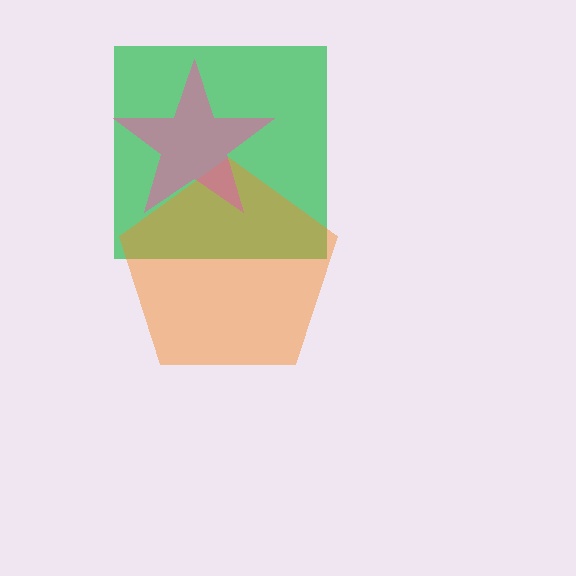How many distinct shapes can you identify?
There are 3 distinct shapes: a green square, an orange pentagon, a pink star.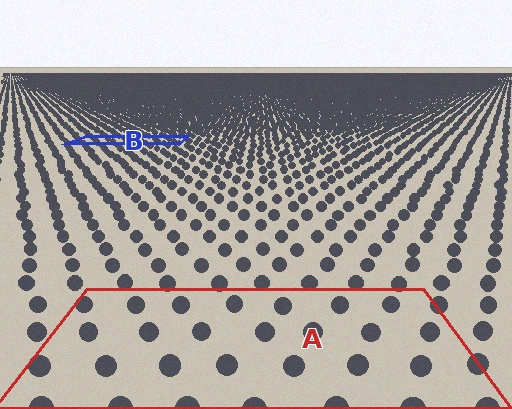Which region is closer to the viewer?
Region A is closer. The texture elements there are larger and more spread out.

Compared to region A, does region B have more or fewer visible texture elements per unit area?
Region B has more texture elements per unit area — they are packed more densely because it is farther away.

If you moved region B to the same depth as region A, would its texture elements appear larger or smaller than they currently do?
They would appear larger. At a closer depth, the same texture elements are projected at a bigger on-screen size.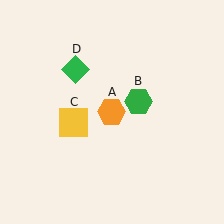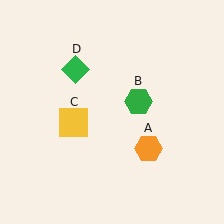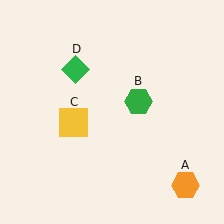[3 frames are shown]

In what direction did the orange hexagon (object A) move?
The orange hexagon (object A) moved down and to the right.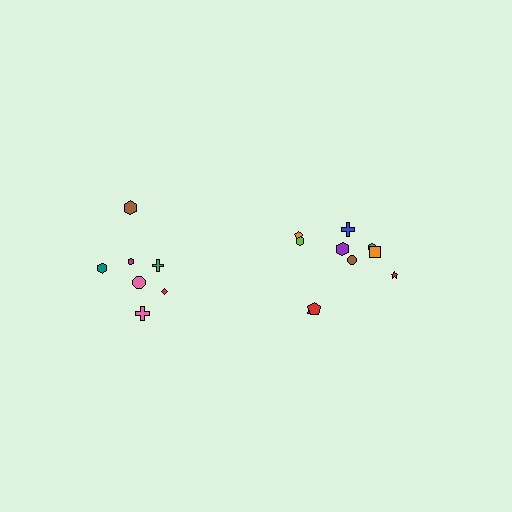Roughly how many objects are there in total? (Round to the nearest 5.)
Roughly 15 objects in total.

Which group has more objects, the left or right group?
The right group.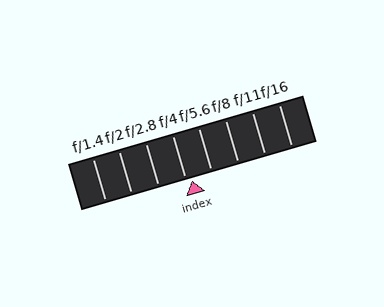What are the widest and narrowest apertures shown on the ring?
The widest aperture shown is f/1.4 and the narrowest is f/16.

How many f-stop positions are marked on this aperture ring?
There are 8 f-stop positions marked.